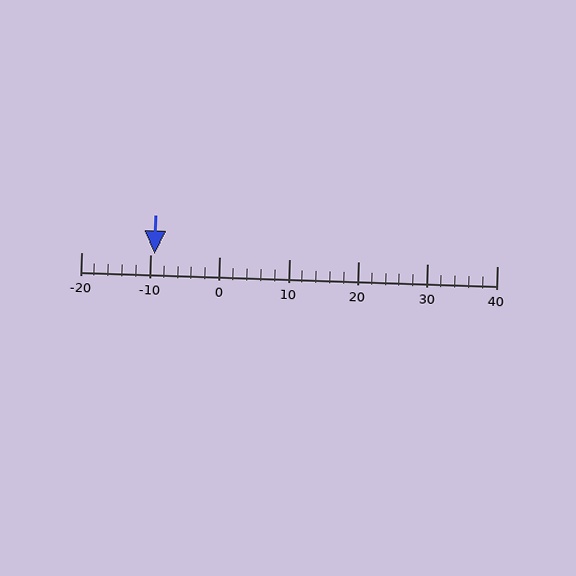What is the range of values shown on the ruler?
The ruler shows values from -20 to 40.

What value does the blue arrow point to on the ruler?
The blue arrow points to approximately -9.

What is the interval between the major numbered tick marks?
The major tick marks are spaced 10 units apart.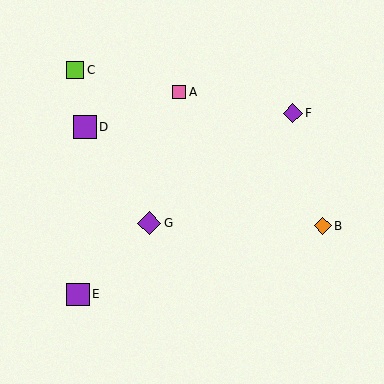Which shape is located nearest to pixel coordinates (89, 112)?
The purple square (labeled D) at (85, 127) is nearest to that location.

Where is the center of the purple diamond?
The center of the purple diamond is at (149, 223).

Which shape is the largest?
The purple diamond (labeled G) is the largest.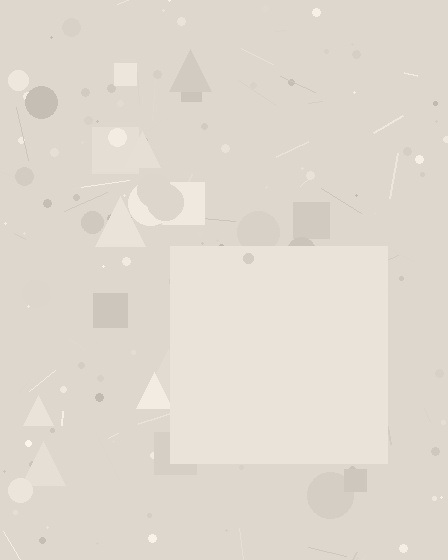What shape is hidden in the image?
A square is hidden in the image.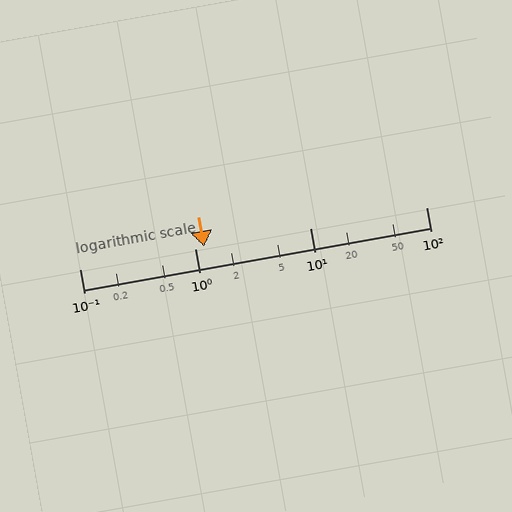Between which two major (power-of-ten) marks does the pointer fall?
The pointer is between 1 and 10.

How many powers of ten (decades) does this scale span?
The scale spans 3 decades, from 0.1 to 100.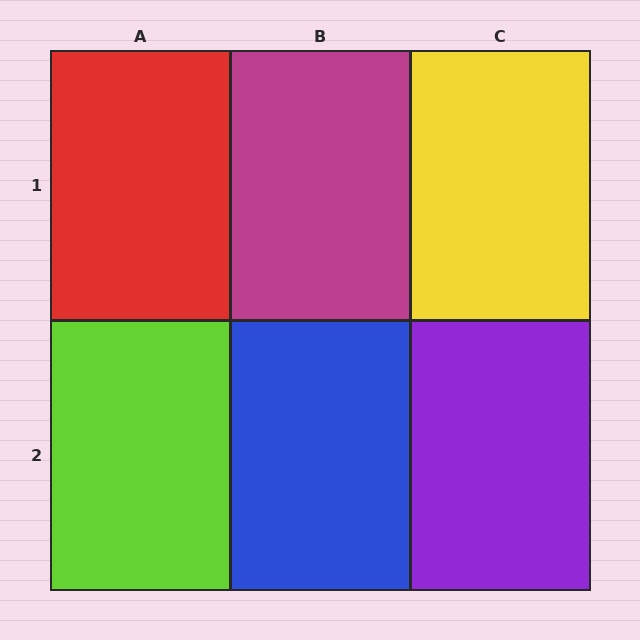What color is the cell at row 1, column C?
Yellow.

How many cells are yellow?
1 cell is yellow.